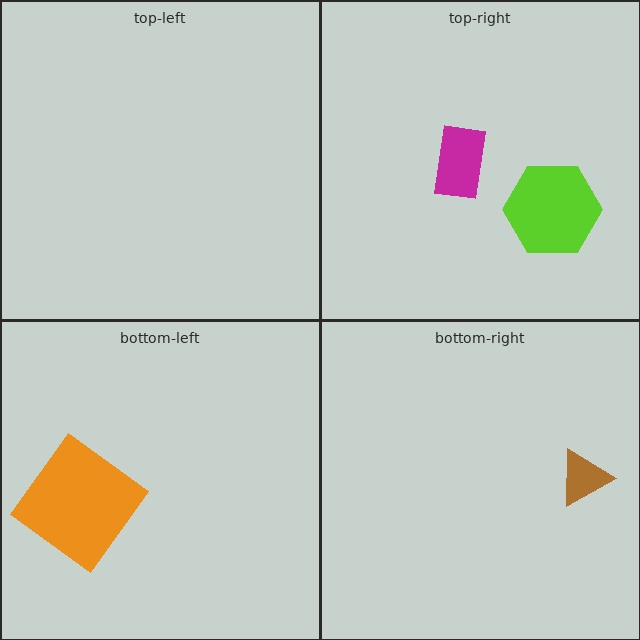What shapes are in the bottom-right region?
The brown triangle.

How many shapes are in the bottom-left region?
1.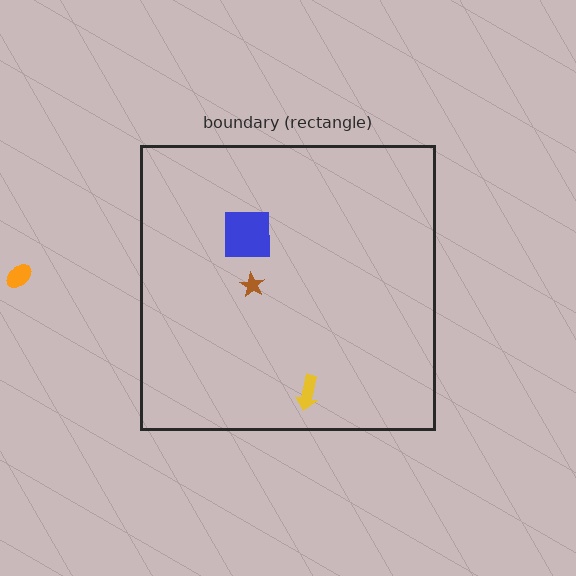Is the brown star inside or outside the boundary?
Inside.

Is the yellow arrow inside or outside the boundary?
Inside.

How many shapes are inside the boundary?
3 inside, 1 outside.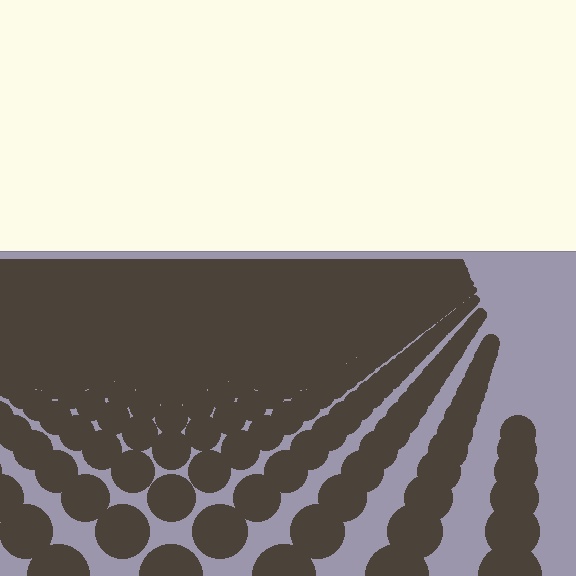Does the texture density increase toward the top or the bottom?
Density increases toward the top.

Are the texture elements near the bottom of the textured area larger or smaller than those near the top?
Larger. Near the bottom, elements are closer to the viewer and appear at a bigger on-screen size.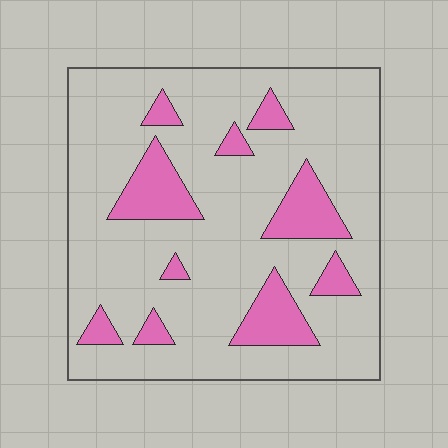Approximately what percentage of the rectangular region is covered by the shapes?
Approximately 20%.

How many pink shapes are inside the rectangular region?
10.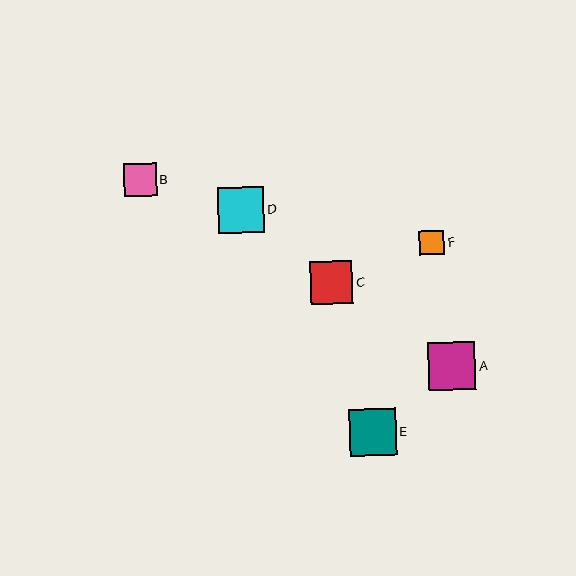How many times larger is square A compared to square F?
Square A is approximately 1.9 times the size of square F.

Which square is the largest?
Square A is the largest with a size of approximately 47 pixels.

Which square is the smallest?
Square F is the smallest with a size of approximately 25 pixels.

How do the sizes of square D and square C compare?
Square D and square C are approximately the same size.